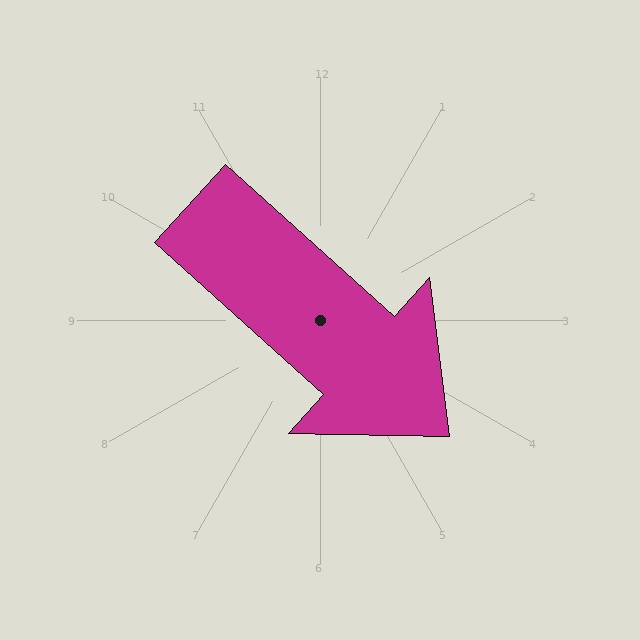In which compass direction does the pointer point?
Southeast.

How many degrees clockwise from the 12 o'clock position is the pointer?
Approximately 132 degrees.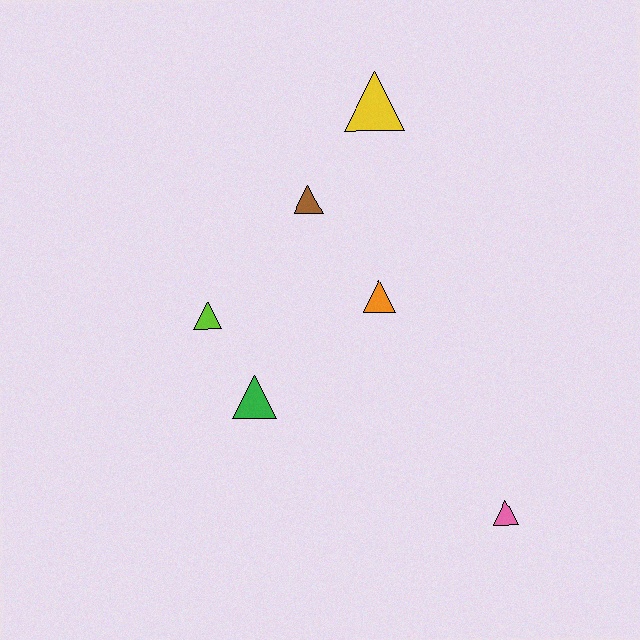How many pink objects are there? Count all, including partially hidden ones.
There is 1 pink object.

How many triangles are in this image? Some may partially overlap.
There are 6 triangles.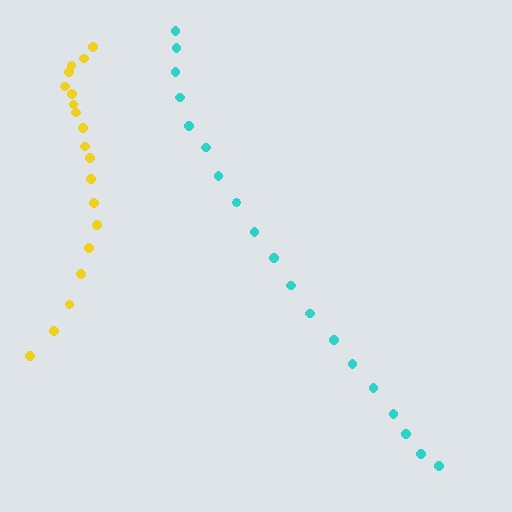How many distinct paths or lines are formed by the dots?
There are 2 distinct paths.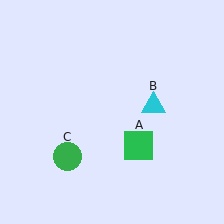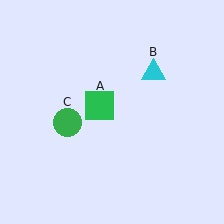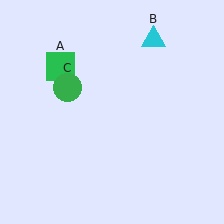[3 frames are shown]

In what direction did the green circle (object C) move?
The green circle (object C) moved up.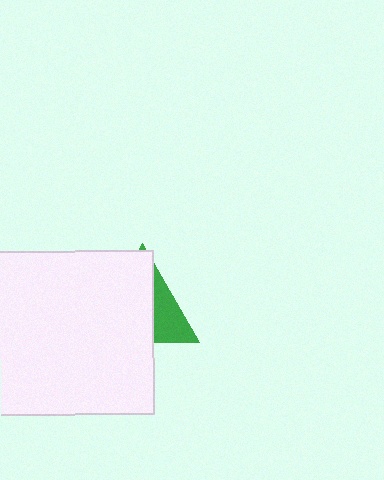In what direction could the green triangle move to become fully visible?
The green triangle could move right. That would shift it out from behind the white rectangle entirely.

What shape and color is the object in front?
The object in front is a white rectangle.